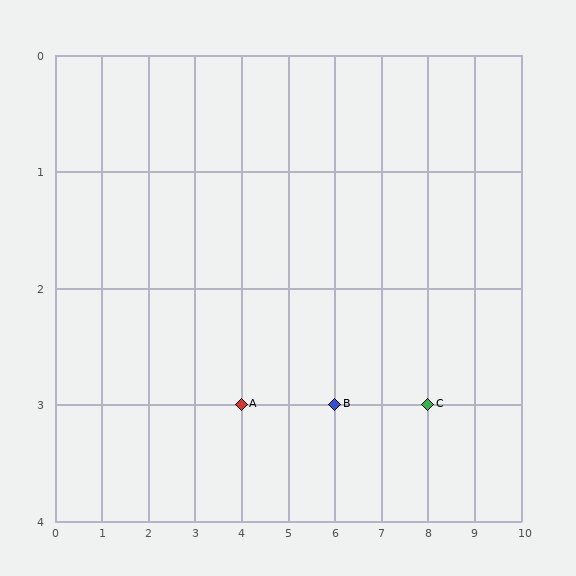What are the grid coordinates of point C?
Point C is at grid coordinates (8, 3).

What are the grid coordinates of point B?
Point B is at grid coordinates (6, 3).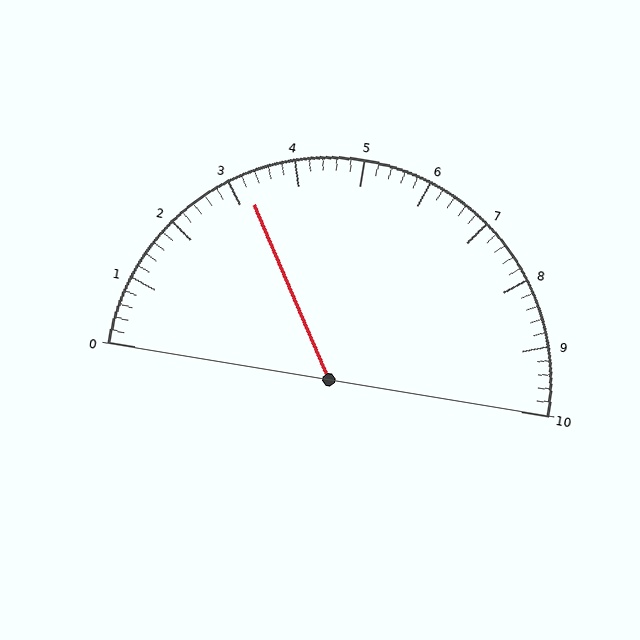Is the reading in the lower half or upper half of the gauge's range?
The reading is in the lower half of the range (0 to 10).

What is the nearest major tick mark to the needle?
The nearest major tick mark is 3.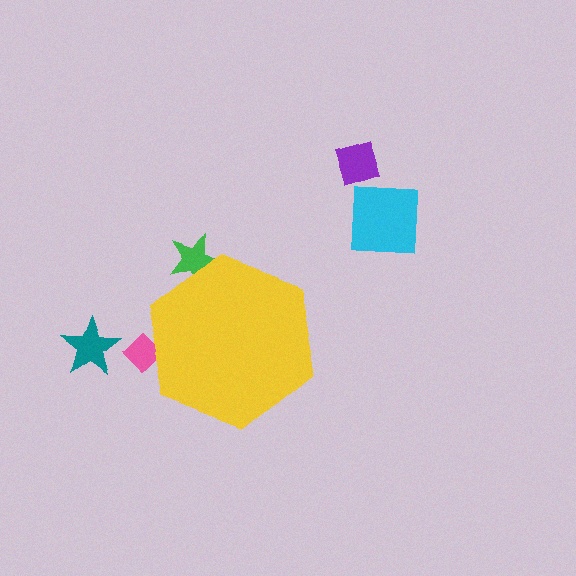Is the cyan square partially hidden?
No, the cyan square is fully visible.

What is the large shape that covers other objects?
A yellow hexagon.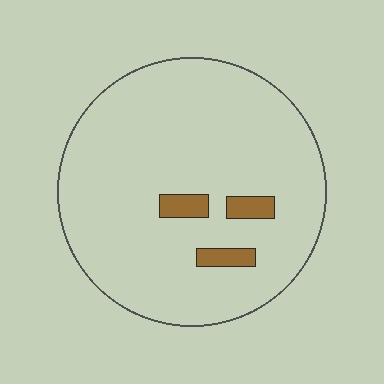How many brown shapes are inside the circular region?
3.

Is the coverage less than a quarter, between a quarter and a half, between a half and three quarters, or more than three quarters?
Less than a quarter.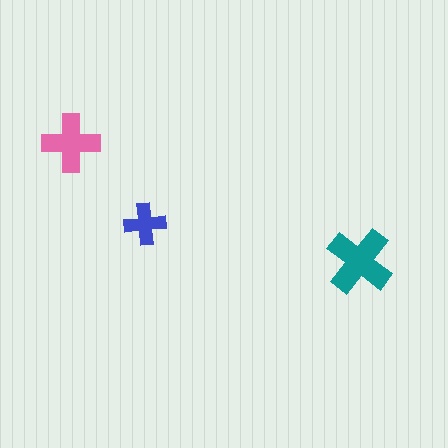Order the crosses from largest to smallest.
the teal one, the pink one, the blue one.